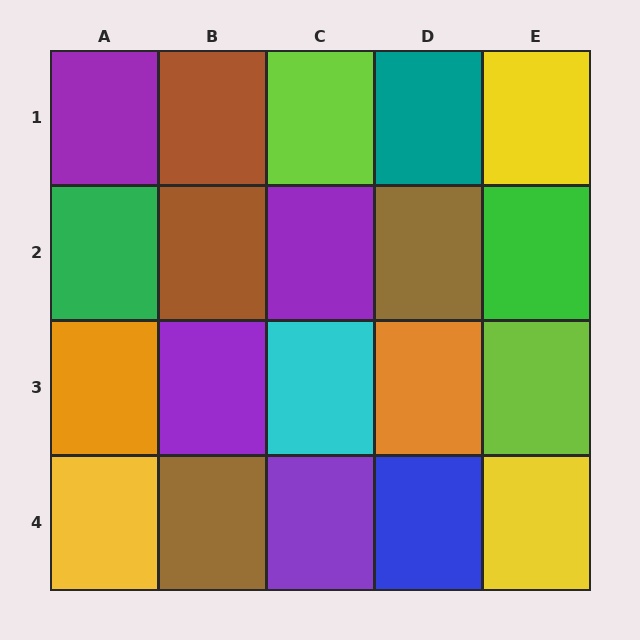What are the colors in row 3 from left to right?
Orange, purple, cyan, orange, lime.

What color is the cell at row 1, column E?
Yellow.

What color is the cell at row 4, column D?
Blue.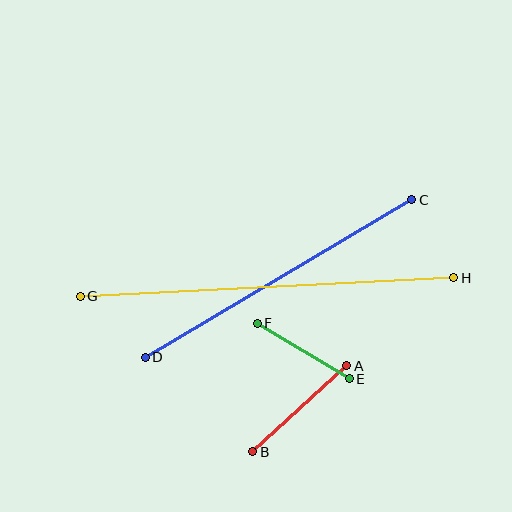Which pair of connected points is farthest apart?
Points G and H are farthest apart.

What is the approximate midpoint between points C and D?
The midpoint is at approximately (278, 278) pixels.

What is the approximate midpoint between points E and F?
The midpoint is at approximately (303, 351) pixels.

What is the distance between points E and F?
The distance is approximately 108 pixels.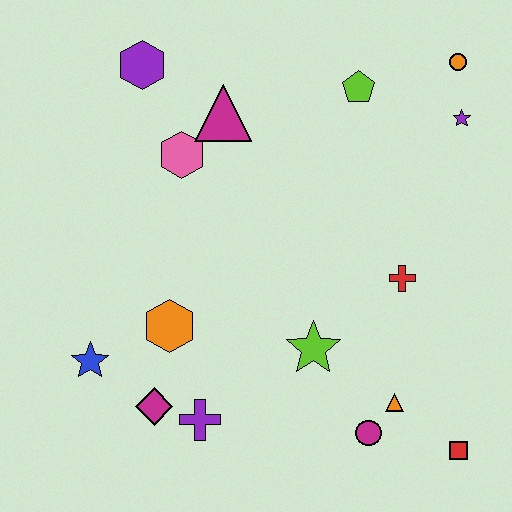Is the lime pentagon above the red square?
Yes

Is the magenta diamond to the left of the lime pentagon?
Yes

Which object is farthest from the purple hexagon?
The red square is farthest from the purple hexagon.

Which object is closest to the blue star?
The magenta diamond is closest to the blue star.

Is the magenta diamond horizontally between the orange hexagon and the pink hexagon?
No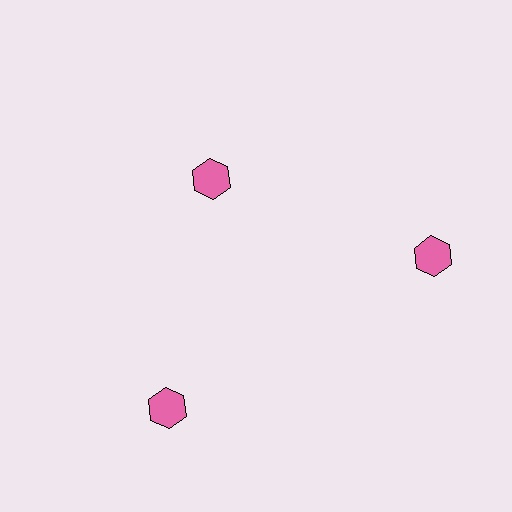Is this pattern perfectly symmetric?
No. The 3 pink hexagons are arranged in a ring, but one element near the 11 o'clock position is pulled inward toward the center, breaking the 3-fold rotational symmetry.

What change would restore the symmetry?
The symmetry would be restored by moving it outward, back onto the ring so that all 3 hexagons sit at equal angles and equal distance from the center.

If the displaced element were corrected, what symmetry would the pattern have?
It would have 3-fold rotational symmetry — the pattern would map onto itself every 120 degrees.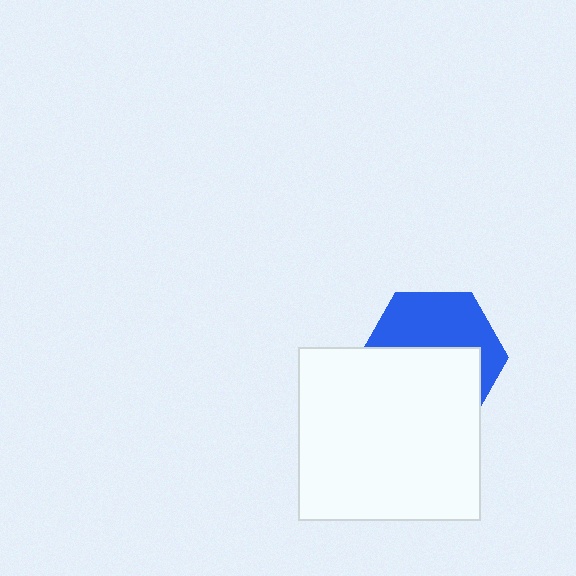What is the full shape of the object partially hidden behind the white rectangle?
The partially hidden object is a blue hexagon.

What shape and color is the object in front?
The object in front is a white rectangle.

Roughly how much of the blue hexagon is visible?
About half of it is visible (roughly 46%).